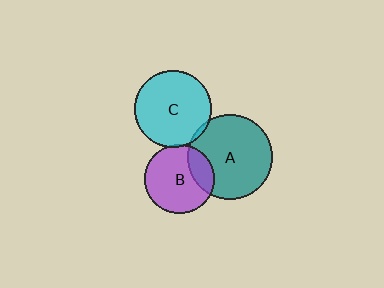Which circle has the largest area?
Circle A (teal).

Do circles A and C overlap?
Yes.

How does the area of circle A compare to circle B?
Approximately 1.5 times.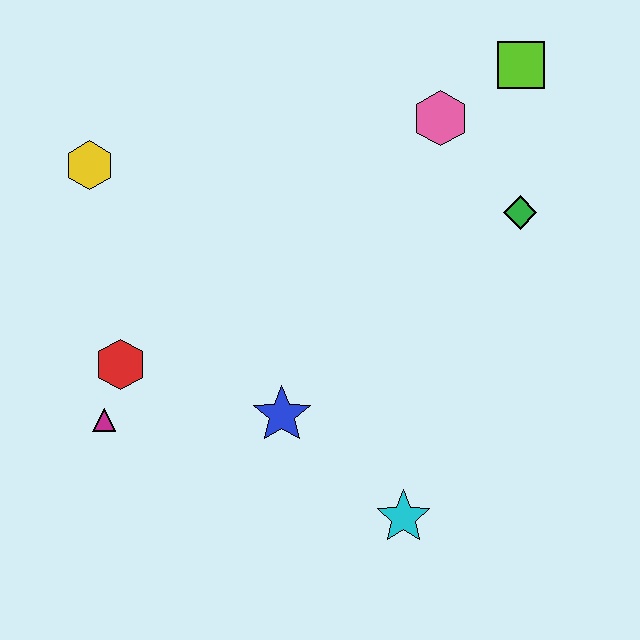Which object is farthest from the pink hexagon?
The magenta triangle is farthest from the pink hexagon.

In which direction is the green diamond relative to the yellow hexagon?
The green diamond is to the right of the yellow hexagon.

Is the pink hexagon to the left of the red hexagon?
No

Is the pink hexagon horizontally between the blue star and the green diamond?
Yes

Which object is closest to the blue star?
The cyan star is closest to the blue star.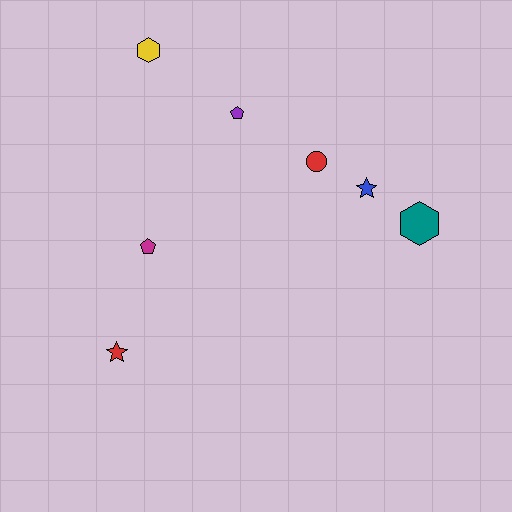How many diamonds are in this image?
There are no diamonds.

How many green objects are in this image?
There are no green objects.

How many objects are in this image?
There are 7 objects.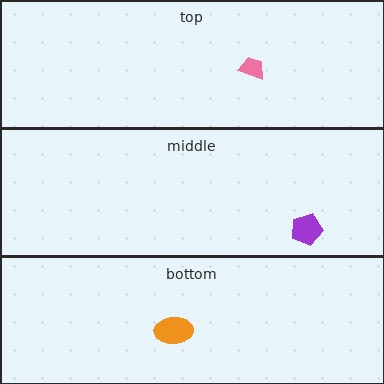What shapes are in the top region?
The pink trapezoid.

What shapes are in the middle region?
The purple pentagon.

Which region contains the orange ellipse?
The bottom region.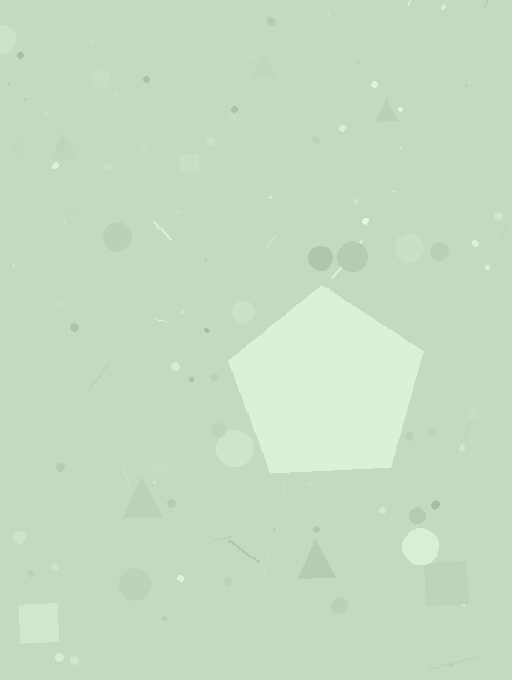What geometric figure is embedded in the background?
A pentagon is embedded in the background.